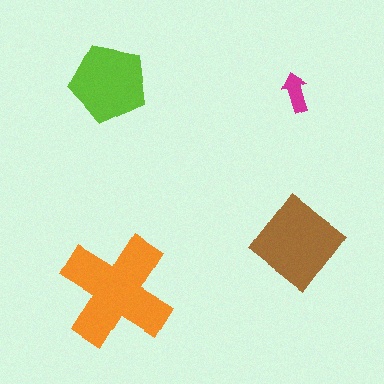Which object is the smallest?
The magenta arrow.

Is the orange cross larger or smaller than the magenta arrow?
Larger.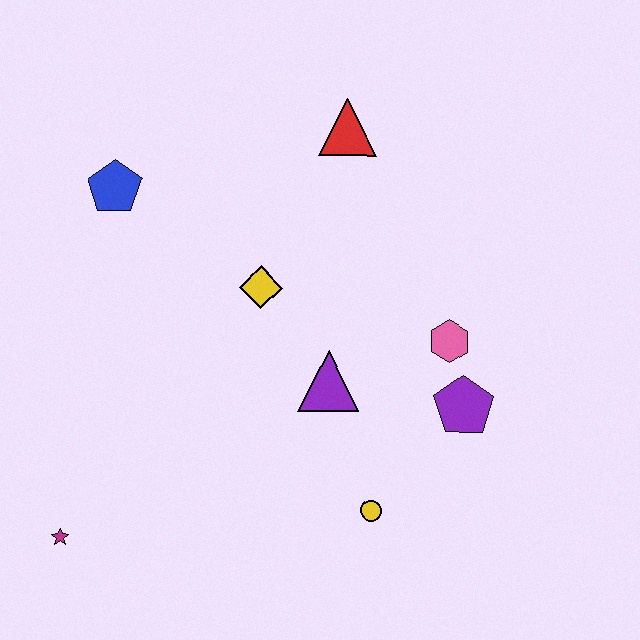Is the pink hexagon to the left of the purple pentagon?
Yes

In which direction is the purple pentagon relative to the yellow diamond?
The purple pentagon is to the right of the yellow diamond.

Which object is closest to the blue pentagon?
The yellow diamond is closest to the blue pentagon.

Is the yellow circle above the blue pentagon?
No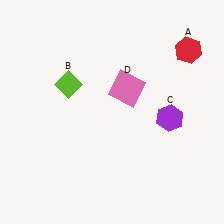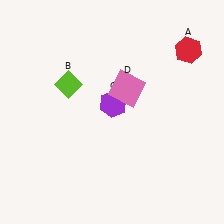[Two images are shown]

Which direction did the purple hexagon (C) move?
The purple hexagon (C) moved left.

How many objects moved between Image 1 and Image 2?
1 object moved between the two images.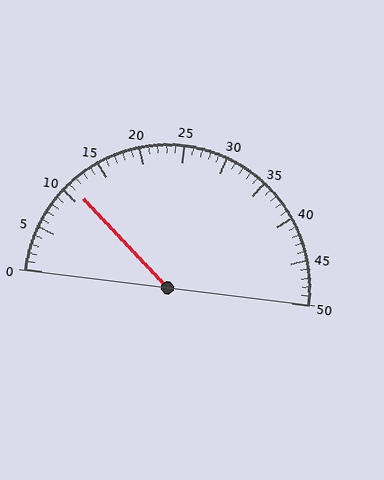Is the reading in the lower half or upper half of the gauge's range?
The reading is in the lower half of the range (0 to 50).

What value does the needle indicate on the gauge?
The needle indicates approximately 11.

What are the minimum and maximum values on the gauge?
The gauge ranges from 0 to 50.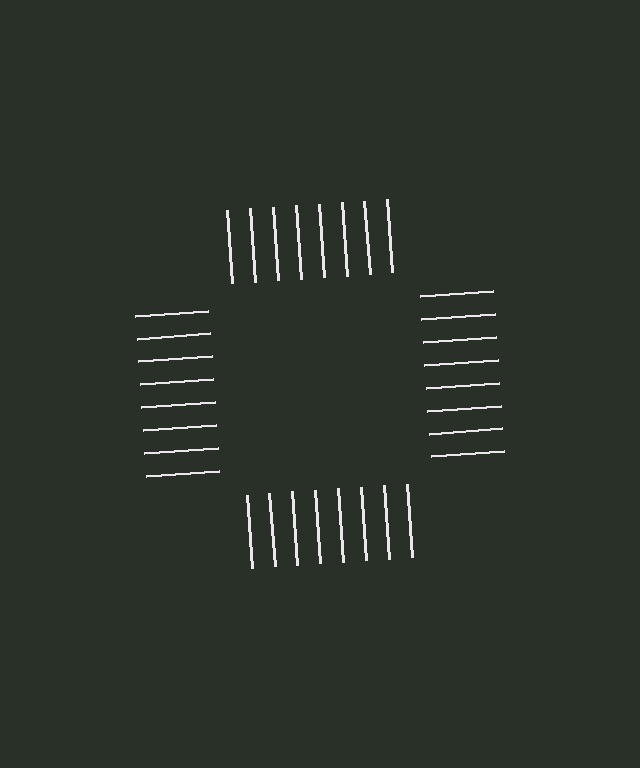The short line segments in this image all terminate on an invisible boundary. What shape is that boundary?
An illusory square — the line segments terminate on its edges but no continuous stroke is drawn.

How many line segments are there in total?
32 — 8 along each of the 4 edges.